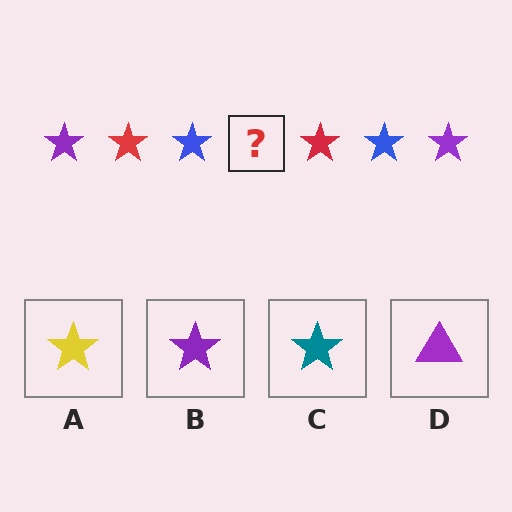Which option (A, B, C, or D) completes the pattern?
B.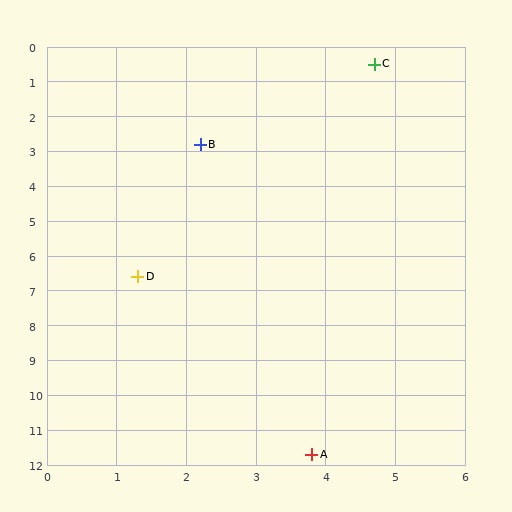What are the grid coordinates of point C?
Point C is at approximately (4.7, 0.5).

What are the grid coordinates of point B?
Point B is at approximately (2.2, 2.8).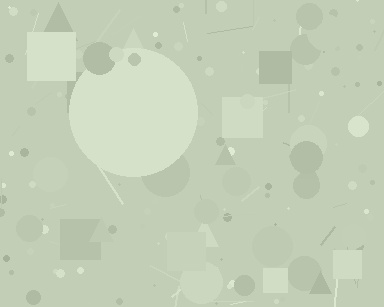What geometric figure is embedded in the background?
A circle is embedded in the background.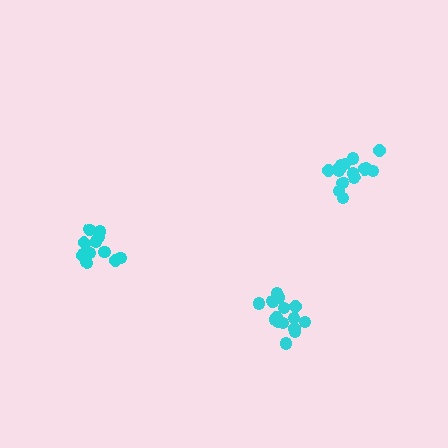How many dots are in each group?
Group 1: 12 dots, Group 2: 15 dots, Group 3: 16 dots (43 total).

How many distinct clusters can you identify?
There are 3 distinct clusters.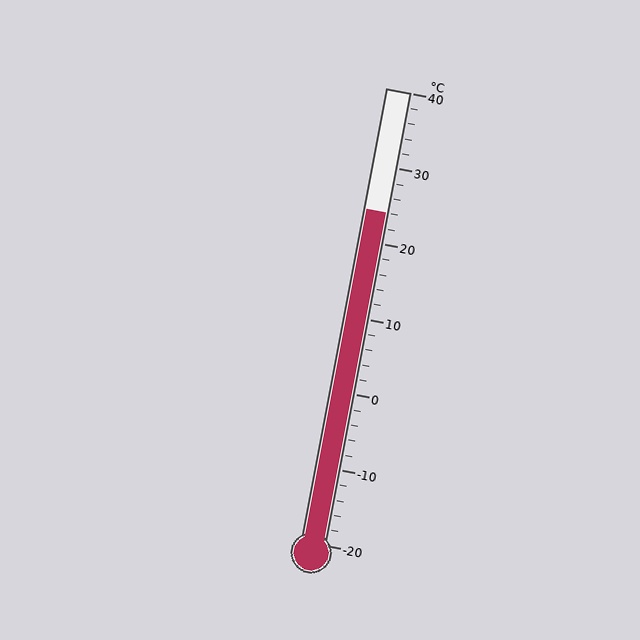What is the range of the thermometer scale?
The thermometer scale ranges from -20°C to 40°C.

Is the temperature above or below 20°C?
The temperature is above 20°C.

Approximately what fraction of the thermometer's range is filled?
The thermometer is filled to approximately 75% of its range.